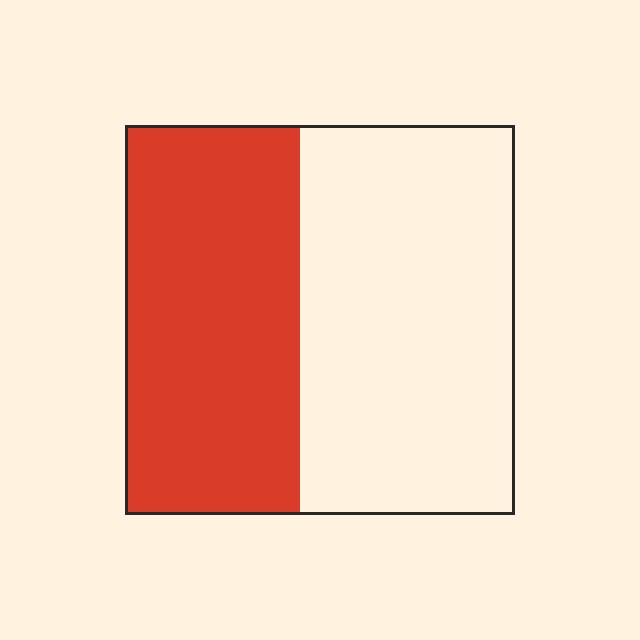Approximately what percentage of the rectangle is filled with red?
Approximately 45%.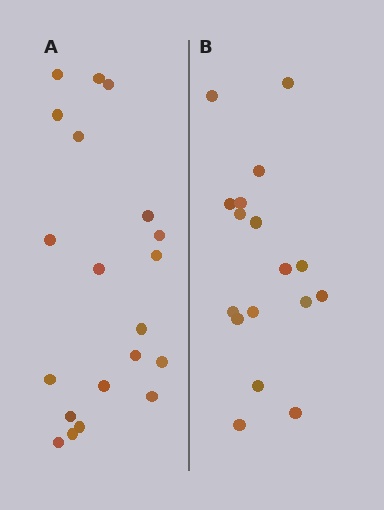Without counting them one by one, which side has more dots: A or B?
Region A (the left region) has more dots.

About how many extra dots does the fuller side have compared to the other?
Region A has just a few more — roughly 2 or 3 more dots than region B.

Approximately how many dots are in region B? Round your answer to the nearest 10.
About 20 dots. (The exact count is 17, which rounds to 20.)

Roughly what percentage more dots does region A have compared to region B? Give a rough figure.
About 20% more.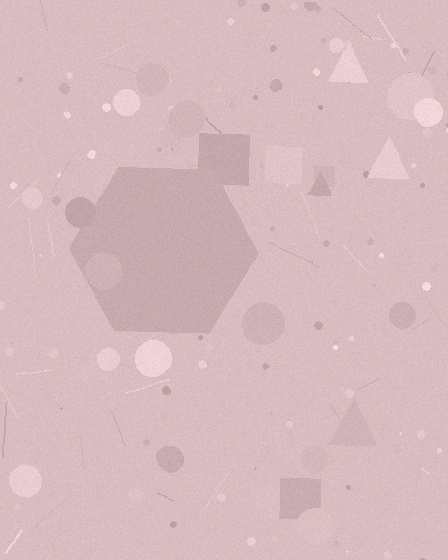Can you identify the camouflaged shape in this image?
The camouflaged shape is a hexagon.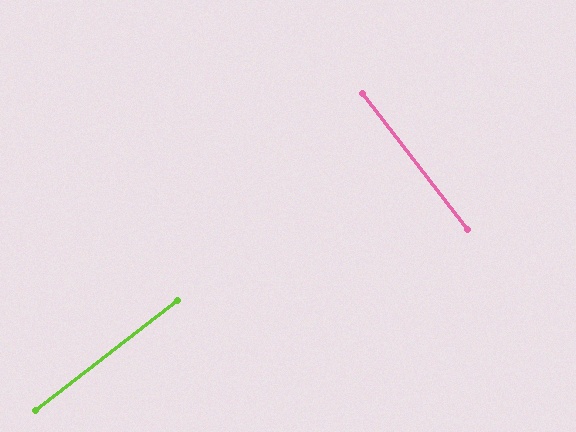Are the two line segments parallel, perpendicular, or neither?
Perpendicular — they meet at approximately 90°.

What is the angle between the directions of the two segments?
Approximately 90 degrees.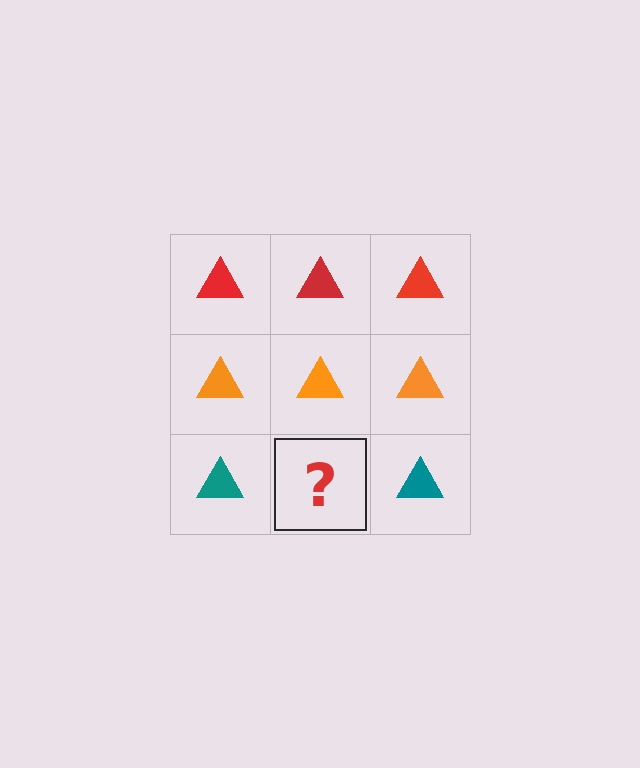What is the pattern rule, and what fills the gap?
The rule is that each row has a consistent color. The gap should be filled with a teal triangle.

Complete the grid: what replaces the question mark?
The question mark should be replaced with a teal triangle.